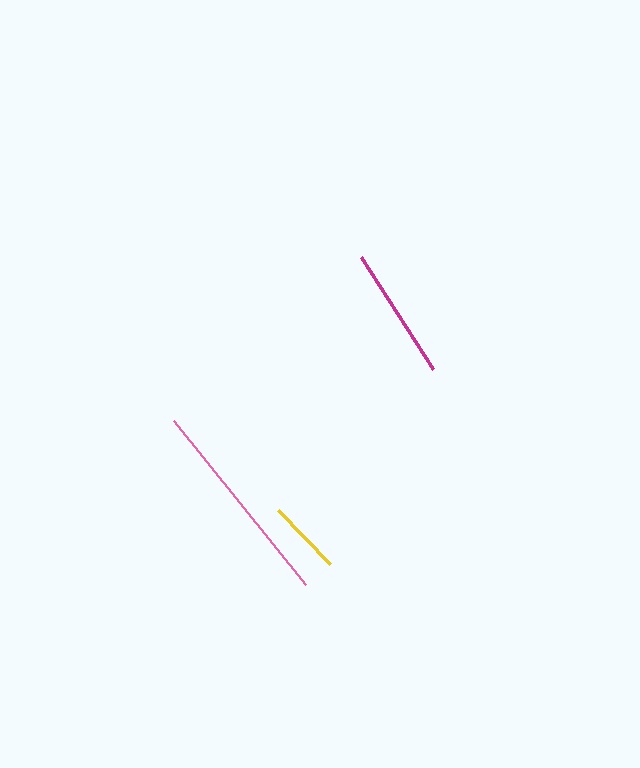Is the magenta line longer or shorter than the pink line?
The pink line is longer than the magenta line.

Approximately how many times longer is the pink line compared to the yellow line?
The pink line is approximately 2.8 times the length of the yellow line.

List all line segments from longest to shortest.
From longest to shortest: pink, magenta, yellow.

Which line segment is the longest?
The pink line is the longest at approximately 210 pixels.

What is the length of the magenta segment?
The magenta segment is approximately 134 pixels long.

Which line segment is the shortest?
The yellow line is the shortest at approximately 75 pixels.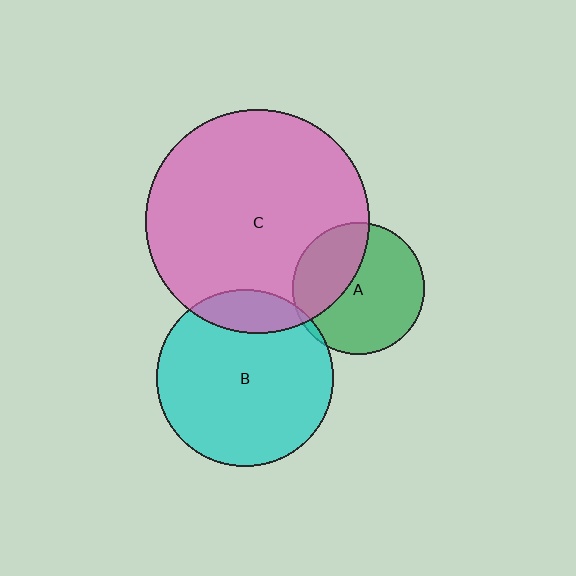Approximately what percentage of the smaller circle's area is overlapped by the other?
Approximately 35%.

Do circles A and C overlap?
Yes.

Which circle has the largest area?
Circle C (pink).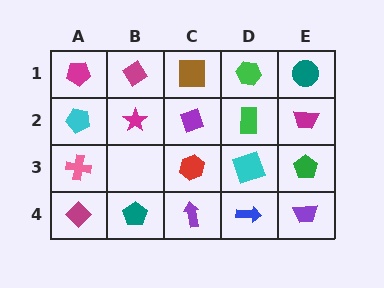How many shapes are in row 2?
5 shapes.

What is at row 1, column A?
A magenta pentagon.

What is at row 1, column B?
A magenta diamond.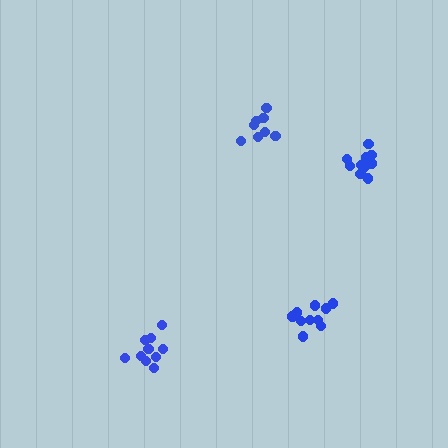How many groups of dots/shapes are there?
There are 4 groups.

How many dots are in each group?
Group 1: 11 dots, Group 2: 10 dots, Group 3: 8 dots, Group 4: 10 dots (39 total).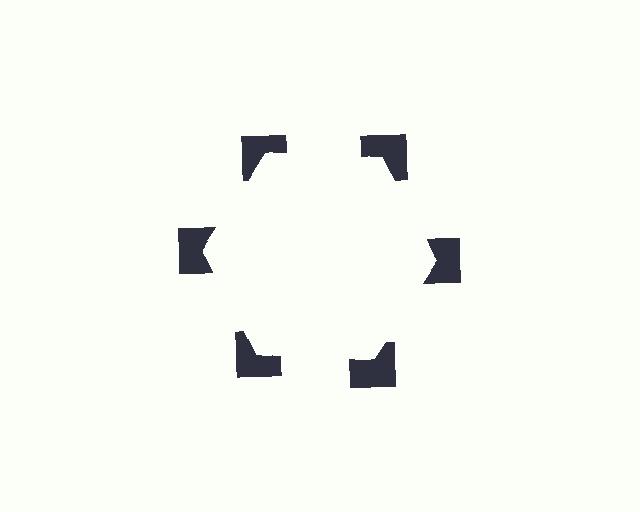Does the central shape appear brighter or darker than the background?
It typically appears slightly brighter than the background, even though no actual brightness change is drawn.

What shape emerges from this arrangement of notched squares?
An illusory hexagon — its edges are inferred from the aligned wedge cuts in the notched squares, not physically drawn.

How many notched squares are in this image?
There are 6 — one at each vertex of the illusory hexagon.